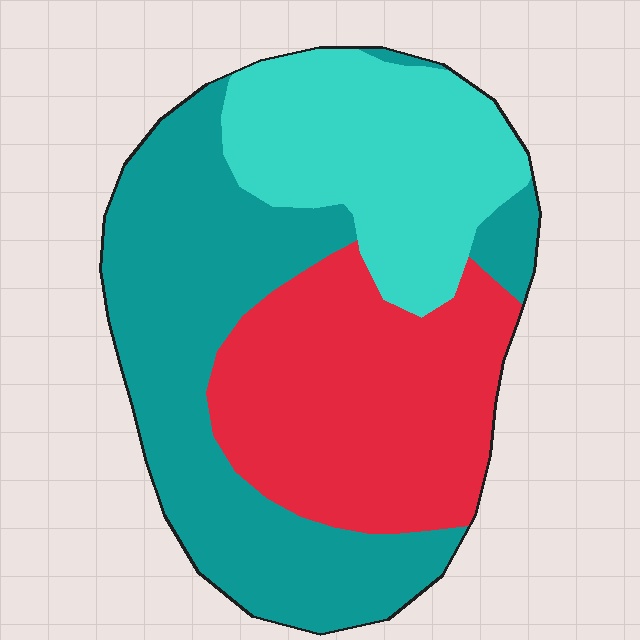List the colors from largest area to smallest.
From largest to smallest: teal, red, cyan.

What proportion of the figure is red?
Red covers roughly 35% of the figure.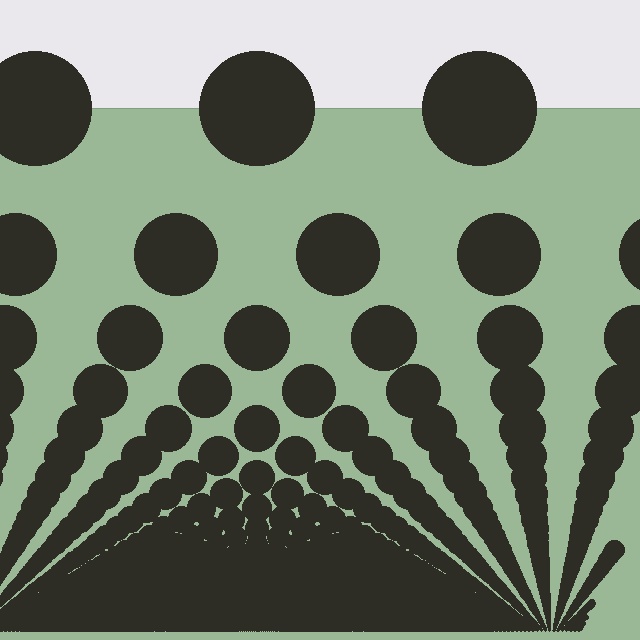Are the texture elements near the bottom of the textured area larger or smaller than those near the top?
Smaller. The gradient is inverted — elements near the bottom are smaller and denser.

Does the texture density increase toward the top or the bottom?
Density increases toward the bottom.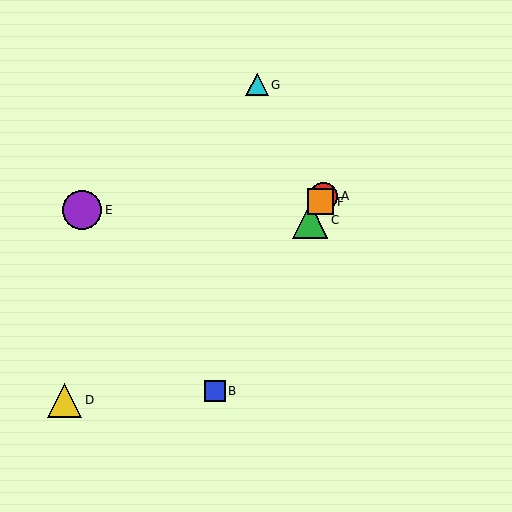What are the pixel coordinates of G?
Object G is at (257, 85).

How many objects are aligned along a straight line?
4 objects (A, B, C, F) are aligned along a straight line.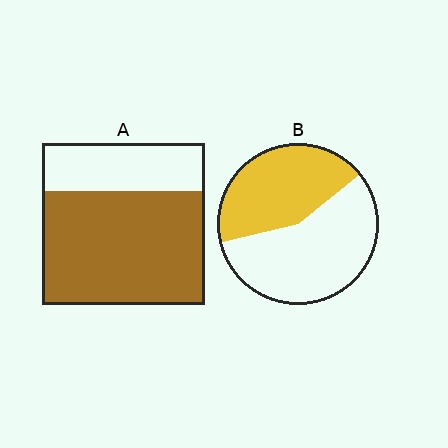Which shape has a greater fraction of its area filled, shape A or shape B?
Shape A.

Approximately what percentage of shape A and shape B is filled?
A is approximately 70% and B is approximately 45%.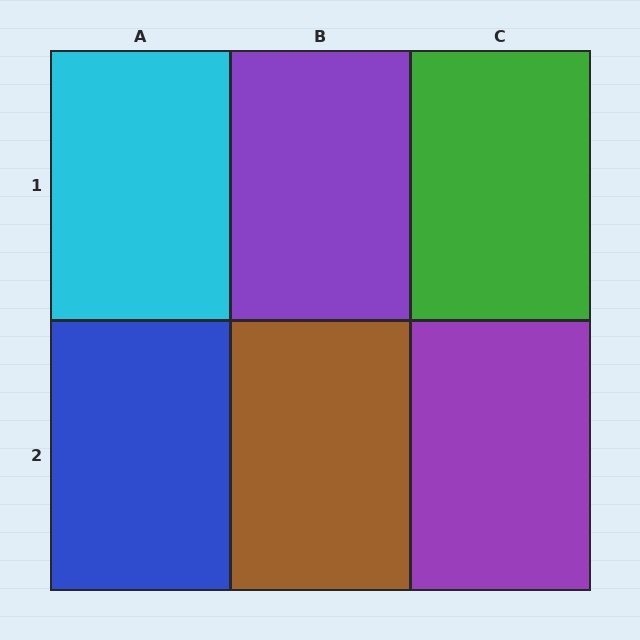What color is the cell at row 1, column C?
Green.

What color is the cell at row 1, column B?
Purple.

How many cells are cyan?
1 cell is cyan.